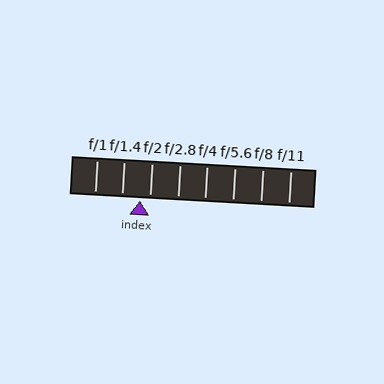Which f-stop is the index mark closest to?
The index mark is closest to f/2.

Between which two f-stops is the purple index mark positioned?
The index mark is between f/1.4 and f/2.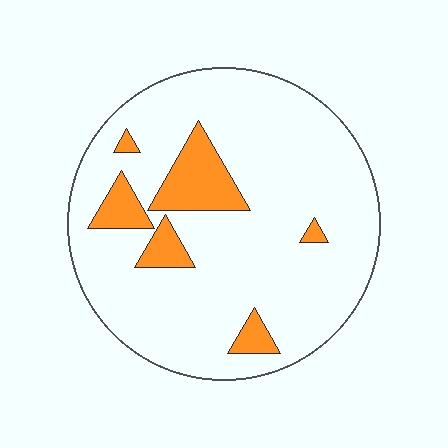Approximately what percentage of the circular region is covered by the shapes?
Approximately 15%.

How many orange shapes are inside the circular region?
6.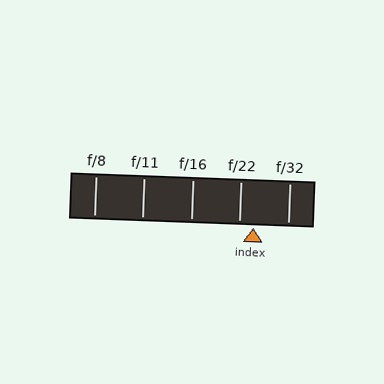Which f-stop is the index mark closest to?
The index mark is closest to f/22.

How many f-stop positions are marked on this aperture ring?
There are 5 f-stop positions marked.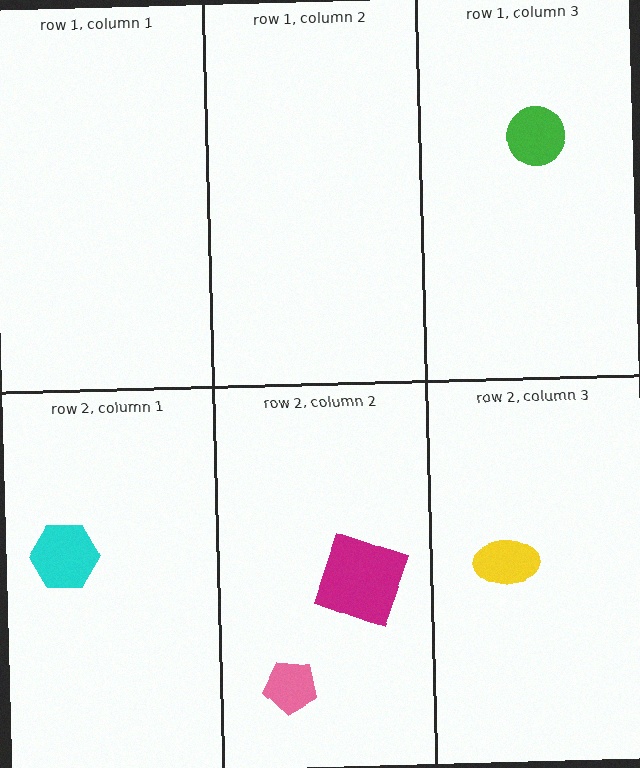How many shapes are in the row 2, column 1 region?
1.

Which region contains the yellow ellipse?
The row 2, column 3 region.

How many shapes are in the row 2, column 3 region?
1.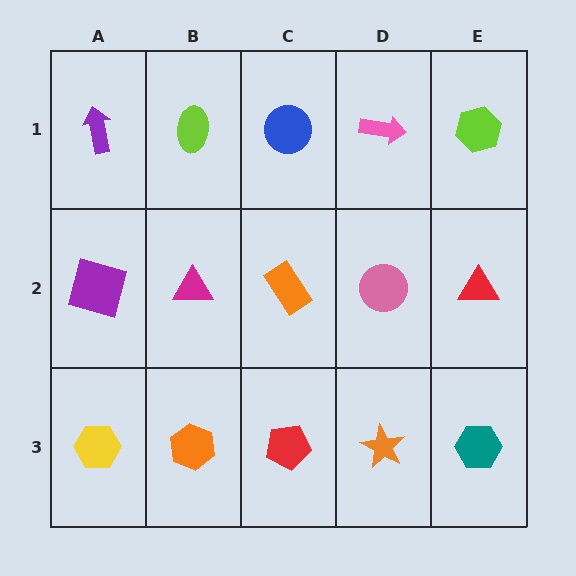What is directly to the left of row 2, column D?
An orange rectangle.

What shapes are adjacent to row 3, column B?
A magenta triangle (row 2, column B), a yellow hexagon (row 3, column A), a red pentagon (row 3, column C).